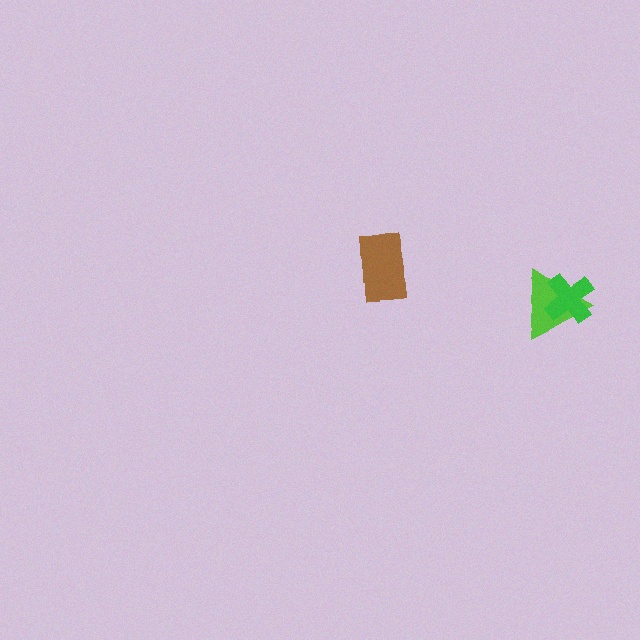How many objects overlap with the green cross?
1 object overlaps with the green cross.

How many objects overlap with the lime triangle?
1 object overlaps with the lime triangle.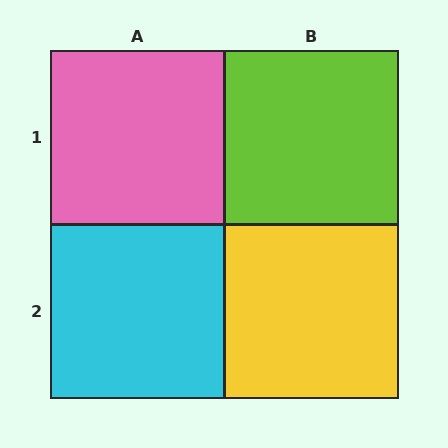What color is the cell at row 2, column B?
Yellow.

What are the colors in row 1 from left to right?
Pink, lime.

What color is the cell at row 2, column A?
Cyan.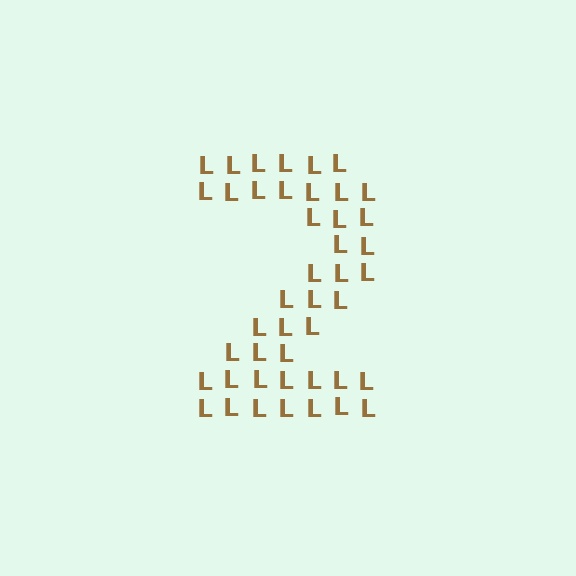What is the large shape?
The large shape is the digit 2.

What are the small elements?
The small elements are letter L's.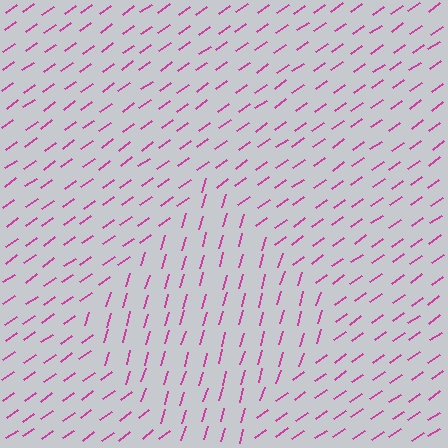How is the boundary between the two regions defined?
The boundary is defined purely by a change in line orientation (approximately 39 degrees difference). All lines are the same color and thickness.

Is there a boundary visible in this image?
Yes, there is a texture boundary formed by a change in line orientation.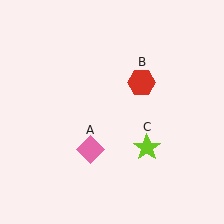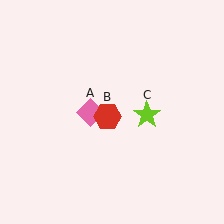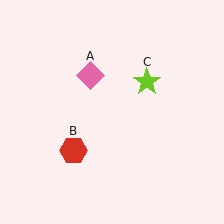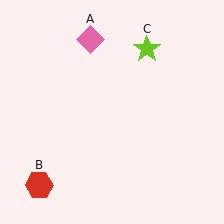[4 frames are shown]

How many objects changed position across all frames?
3 objects changed position: pink diamond (object A), red hexagon (object B), lime star (object C).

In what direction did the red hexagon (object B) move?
The red hexagon (object B) moved down and to the left.